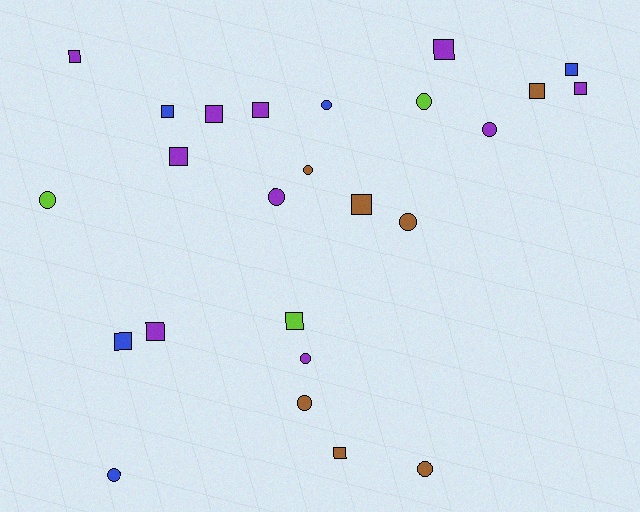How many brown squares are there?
There are 3 brown squares.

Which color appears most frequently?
Purple, with 10 objects.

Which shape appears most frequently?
Square, with 14 objects.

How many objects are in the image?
There are 25 objects.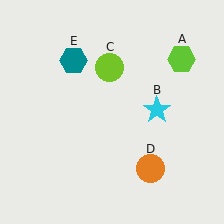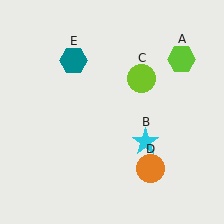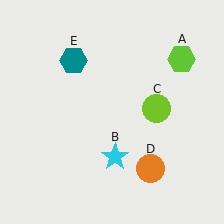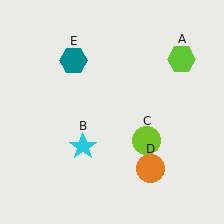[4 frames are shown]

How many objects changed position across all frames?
2 objects changed position: cyan star (object B), lime circle (object C).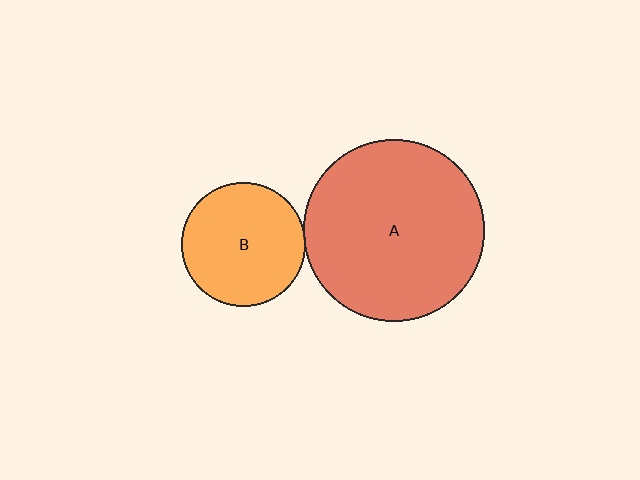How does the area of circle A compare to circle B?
Approximately 2.1 times.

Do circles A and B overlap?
Yes.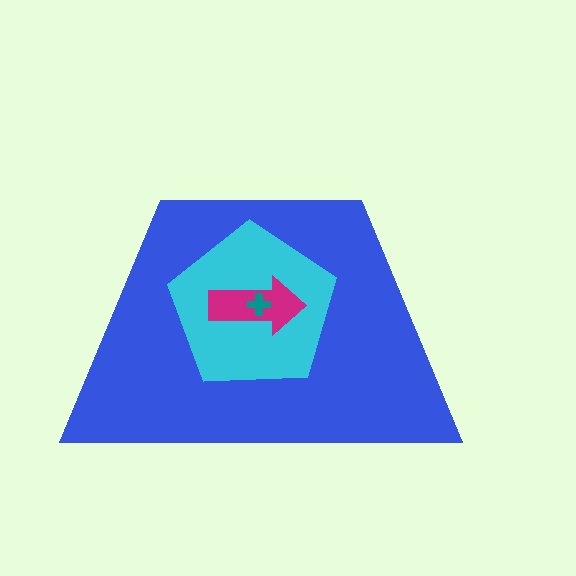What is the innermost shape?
The teal cross.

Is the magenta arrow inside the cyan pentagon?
Yes.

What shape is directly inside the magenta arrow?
The teal cross.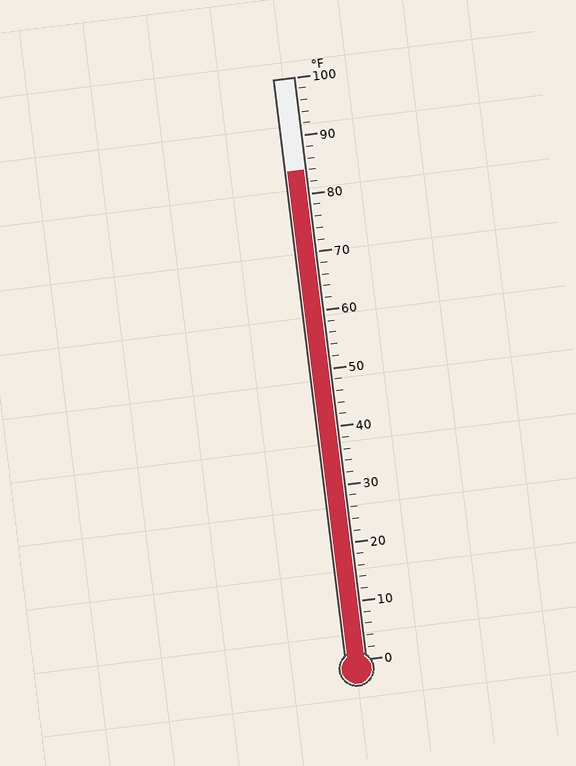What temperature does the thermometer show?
The thermometer shows approximately 84°F.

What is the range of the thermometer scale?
The thermometer scale ranges from 0°F to 100°F.